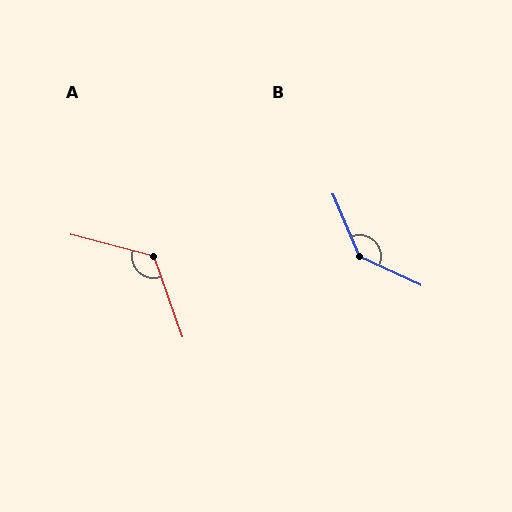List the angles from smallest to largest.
A (124°), B (138°).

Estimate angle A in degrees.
Approximately 124 degrees.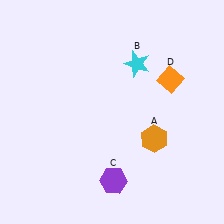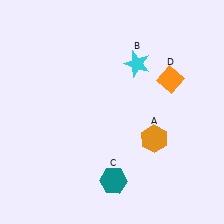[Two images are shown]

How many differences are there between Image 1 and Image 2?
There is 1 difference between the two images.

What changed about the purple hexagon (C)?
In Image 1, C is purple. In Image 2, it changed to teal.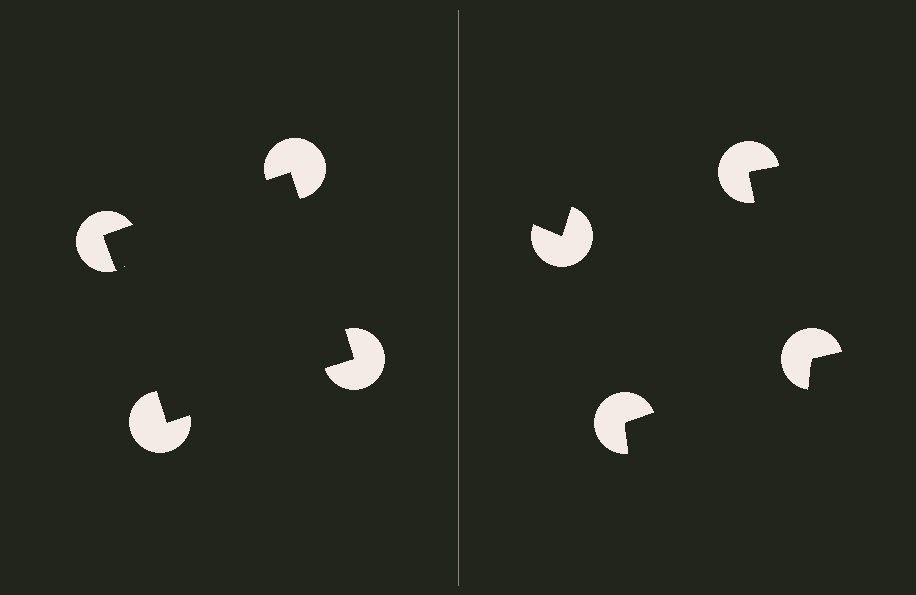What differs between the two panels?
The pac-man discs are positioned identically on both sides; only the wedge orientations differ. On the left they align to a square; on the right they are misaligned.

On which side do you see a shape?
An illusory square appears on the left side. On the right side the wedge cuts are rotated, so no coherent shape forms.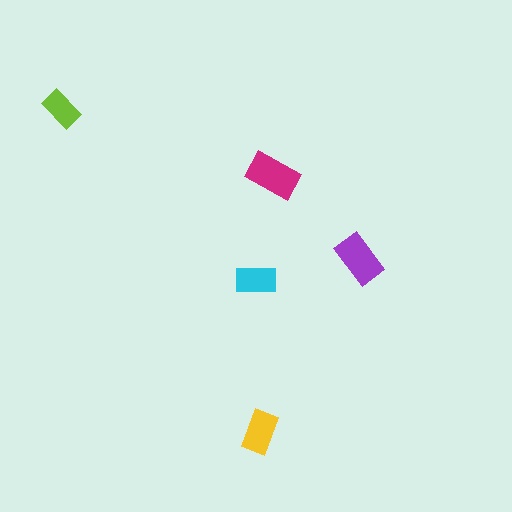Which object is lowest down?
The yellow rectangle is bottommost.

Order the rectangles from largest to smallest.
the magenta one, the purple one, the yellow one, the cyan one, the lime one.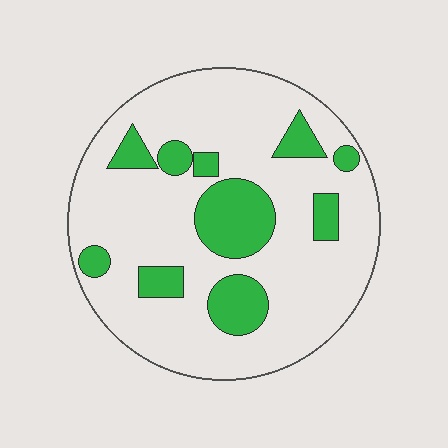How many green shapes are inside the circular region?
10.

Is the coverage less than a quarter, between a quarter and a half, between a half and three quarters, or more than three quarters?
Less than a quarter.